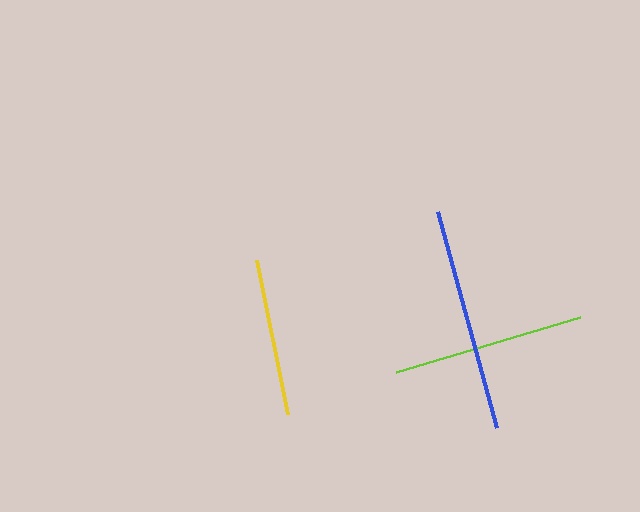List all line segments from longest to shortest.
From longest to shortest: blue, lime, yellow.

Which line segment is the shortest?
The yellow line is the shortest at approximately 157 pixels.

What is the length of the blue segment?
The blue segment is approximately 224 pixels long.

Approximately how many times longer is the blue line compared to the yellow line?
The blue line is approximately 1.4 times the length of the yellow line.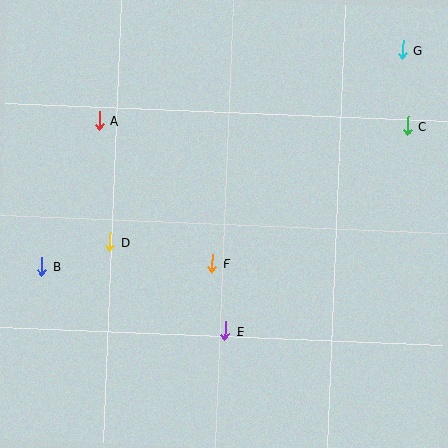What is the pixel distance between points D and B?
The distance between D and B is 73 pixels.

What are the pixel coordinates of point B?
Point B is at (42, 266).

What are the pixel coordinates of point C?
Point C is at (407, 126).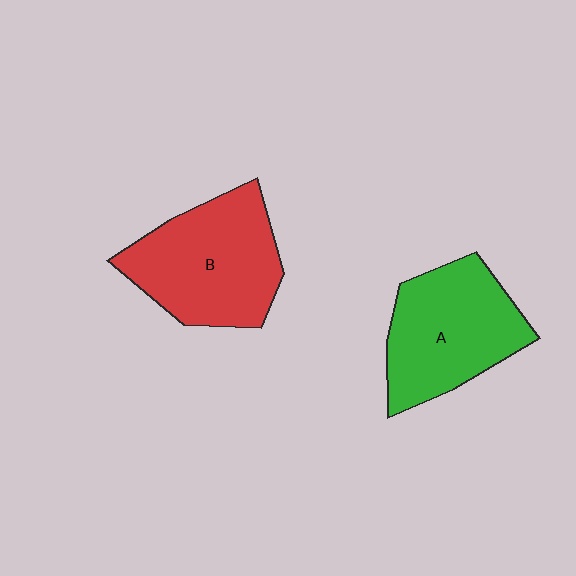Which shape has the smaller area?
Shape A (green).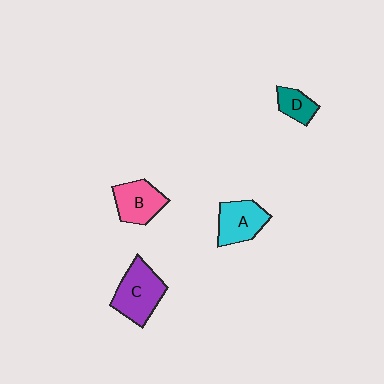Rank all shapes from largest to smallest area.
From largest to smallest: C (purple), A (cyan), B (pink), D (teal).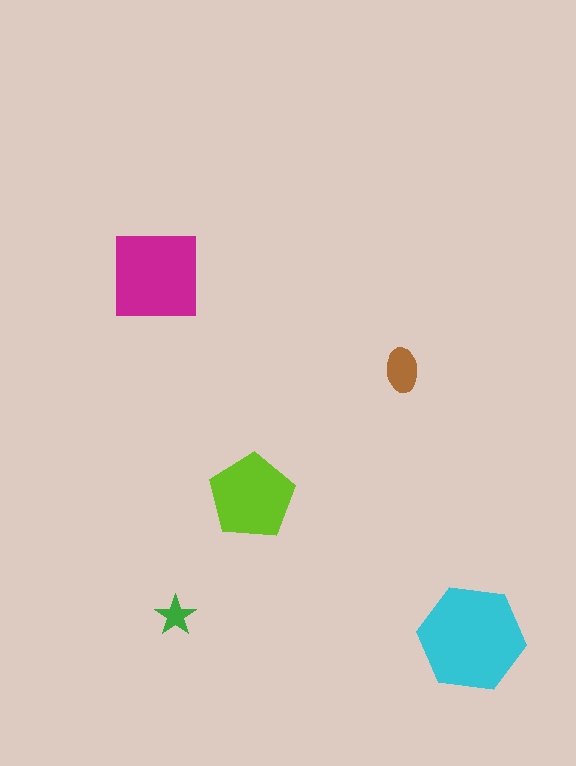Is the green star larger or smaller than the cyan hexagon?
Smaller.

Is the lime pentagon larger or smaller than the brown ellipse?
Larger.